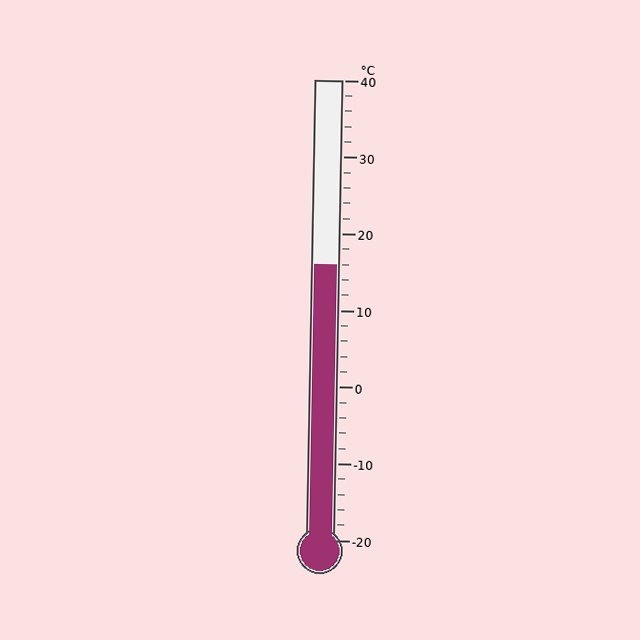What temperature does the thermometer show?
The thermometer shows approximately 16°C.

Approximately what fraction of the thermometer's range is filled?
The thermometer is filled to approximately 60% of its range.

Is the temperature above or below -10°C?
The temperature is above -10°C.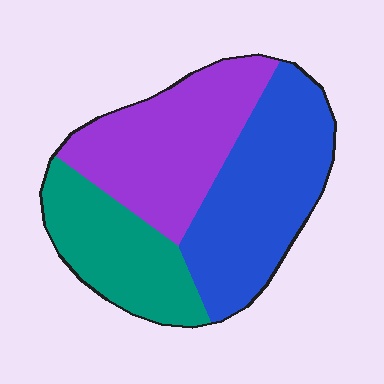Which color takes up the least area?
Teal, at roughly 25%.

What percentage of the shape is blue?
Blue takes up about two fifths (2/5) of the shape.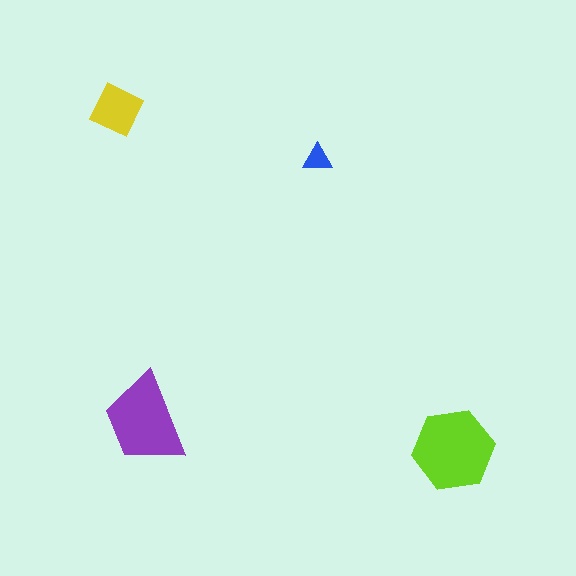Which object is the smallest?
The blue triangle.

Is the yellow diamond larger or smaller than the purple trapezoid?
Smaller.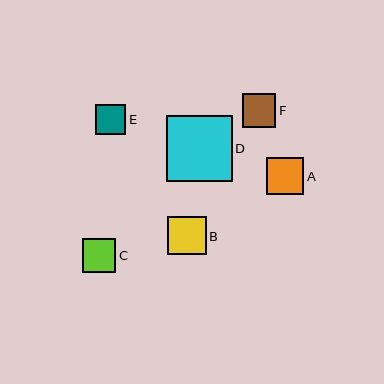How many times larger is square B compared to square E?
Square B is approximately 1.3 times the size of square E.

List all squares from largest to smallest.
From largest to smallest: D, B, A, C, F, E.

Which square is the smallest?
Square E is the smallest with a size of approximately 30 pixels.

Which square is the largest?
Square D is the largest with a size of approximately 66 pixels.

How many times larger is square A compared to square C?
Square A is approximately 1.1 times the size of square C.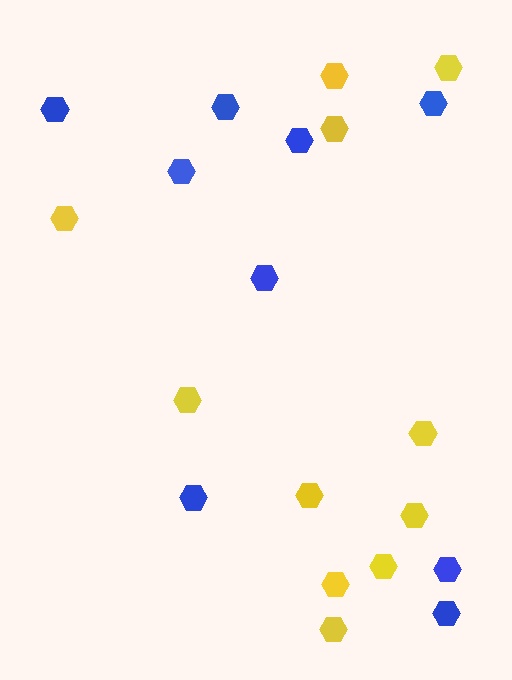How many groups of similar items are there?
There are 2 groups: one group of blue hexagons (9) and one group of yellow hexagons (11).